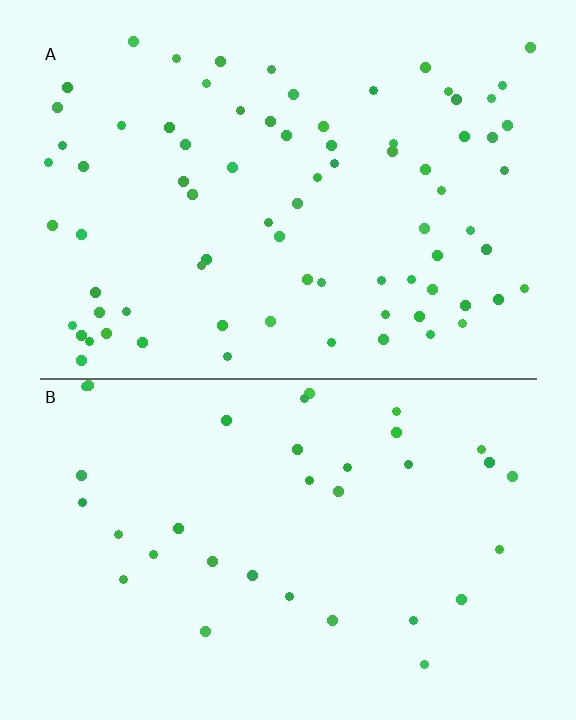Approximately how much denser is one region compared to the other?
Approximately 2.3× — region A over region B.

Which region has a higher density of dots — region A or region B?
A (the top).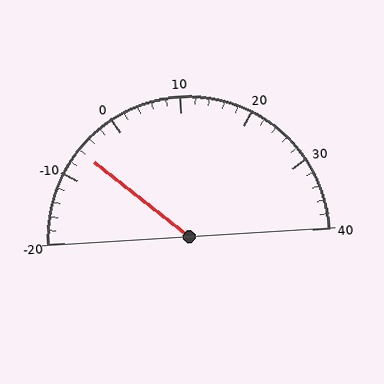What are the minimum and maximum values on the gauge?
The gauge ranges from -20 to 40.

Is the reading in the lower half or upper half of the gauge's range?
The reading is in the lower half of the range (-20 to 40).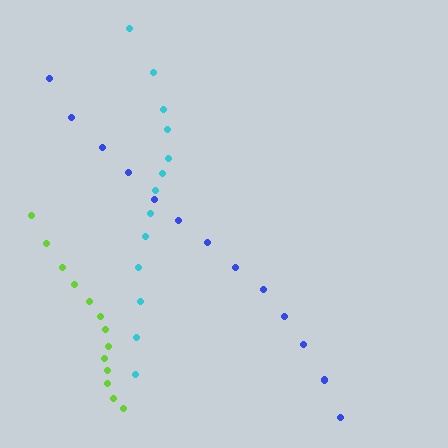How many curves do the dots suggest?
There are 3 distinct paths.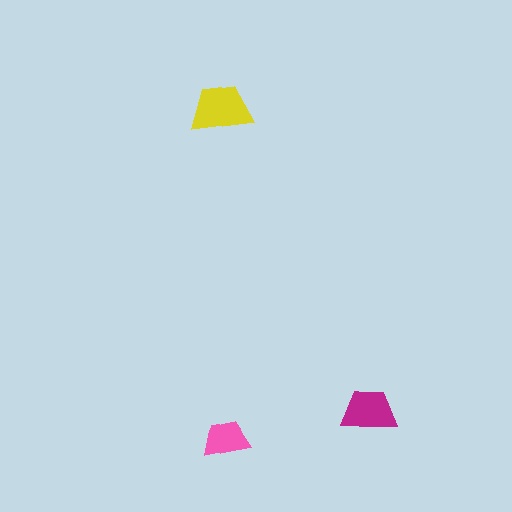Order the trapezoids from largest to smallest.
the yellow one, the magenta one, the pink one.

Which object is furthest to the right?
The magenta trapezoid is rightmost.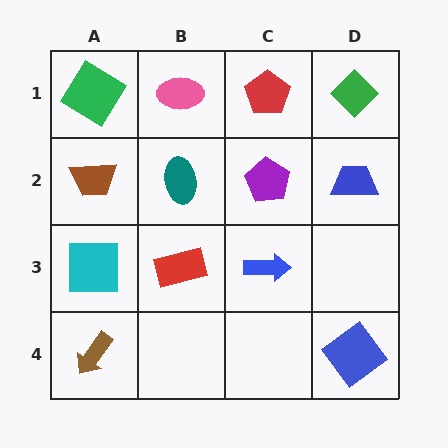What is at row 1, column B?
A pink ellipse.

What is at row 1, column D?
A green diamond.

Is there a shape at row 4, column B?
No, that cell is empty.